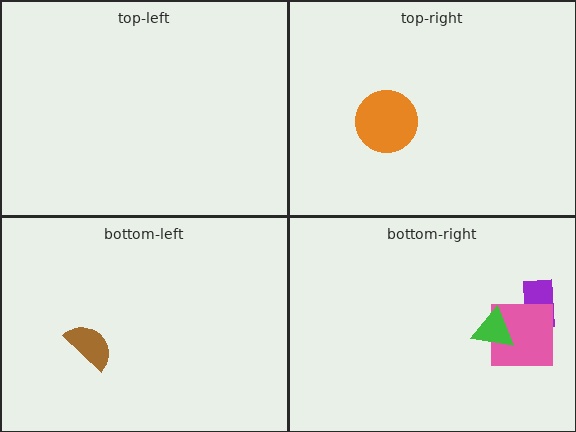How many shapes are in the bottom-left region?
1.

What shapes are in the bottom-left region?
The brown semicircle.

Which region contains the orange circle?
The top-right region.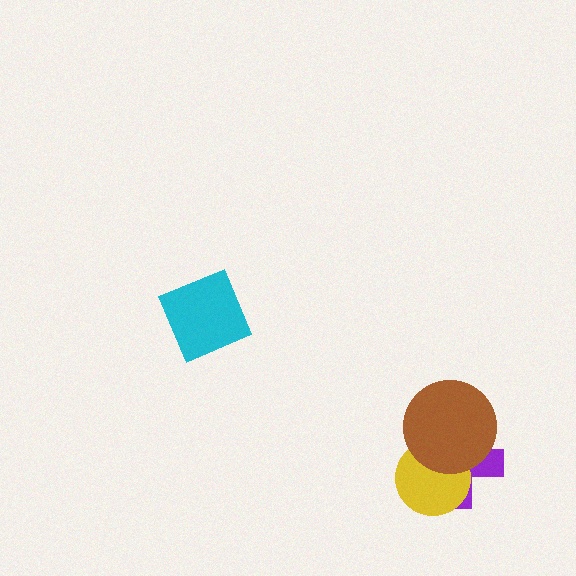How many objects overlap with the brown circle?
2 objects overlap with the brown circle.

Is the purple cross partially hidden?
Yes, it is partially covered by another shape.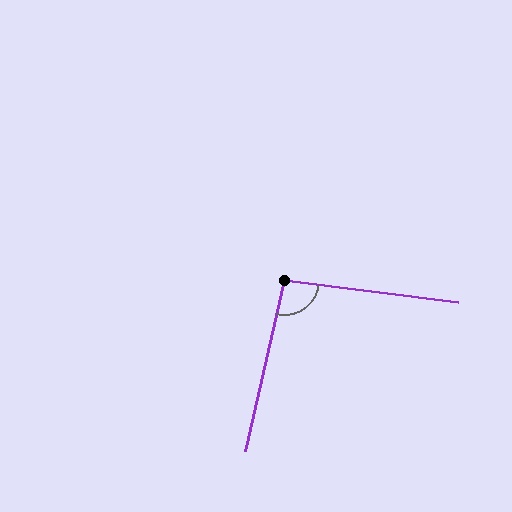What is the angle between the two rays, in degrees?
Approximately 96 degrees.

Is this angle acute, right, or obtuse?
It is obtuse.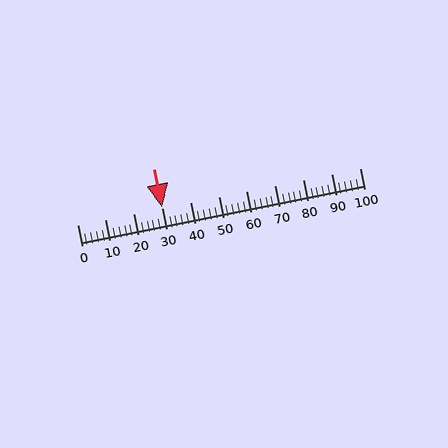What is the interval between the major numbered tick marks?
The major tick marks are spaced 10 units apart.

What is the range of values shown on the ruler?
The ruler shows values from 0 to 100.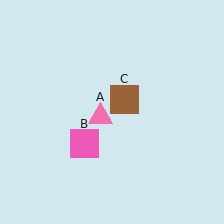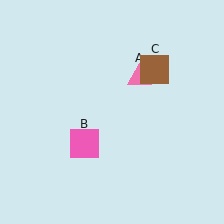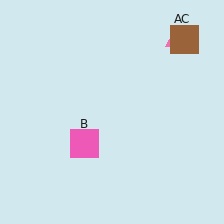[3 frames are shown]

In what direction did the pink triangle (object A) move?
The pink triangle (object A) moved up and to the right.